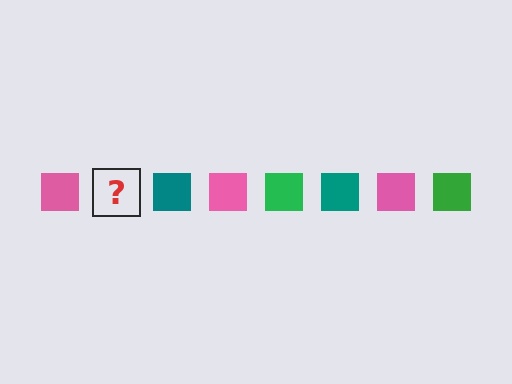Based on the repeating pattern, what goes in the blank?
The blank should be a green square.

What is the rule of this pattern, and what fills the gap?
The rule is that the pattern cycles through pink, green, teal squares. The gap should be filled with a green square.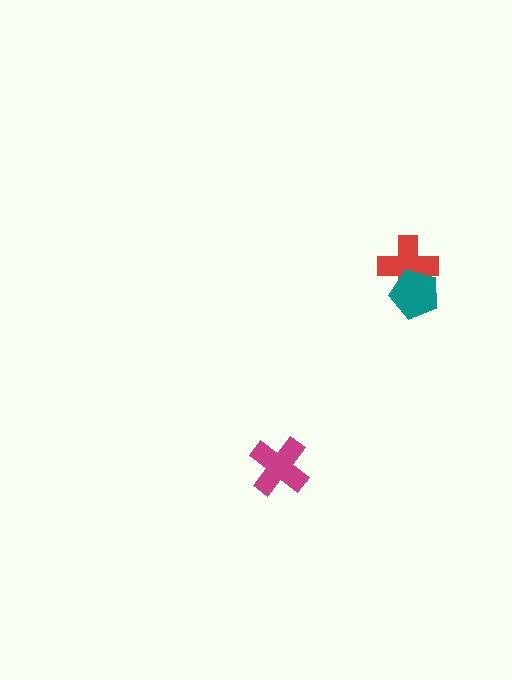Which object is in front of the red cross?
The teal pentagon is in front of the red cross.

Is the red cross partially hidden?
Yes, it is partially covered by another shape.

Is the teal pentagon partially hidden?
No, no other shape covers it.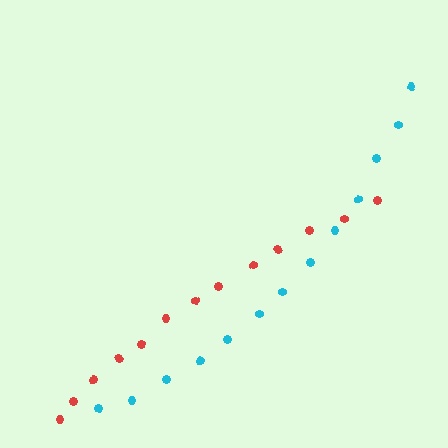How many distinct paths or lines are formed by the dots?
There are 2 distinct paths.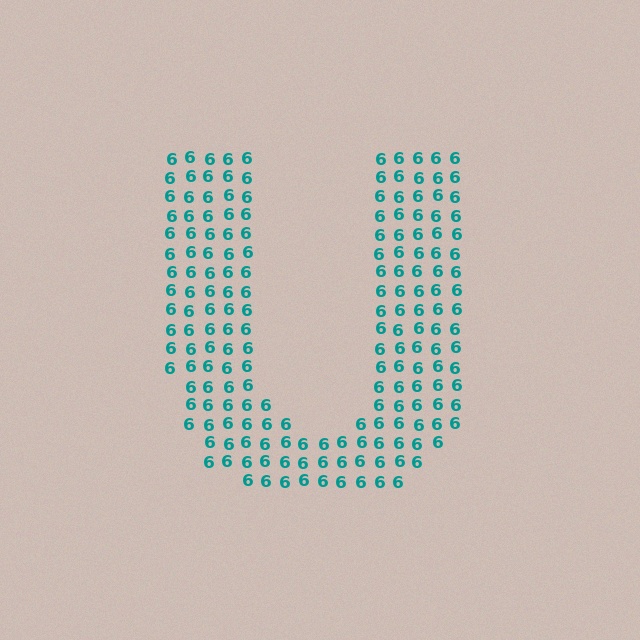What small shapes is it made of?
It is made of small digit 6's.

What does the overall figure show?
The overall figure shows the letter U.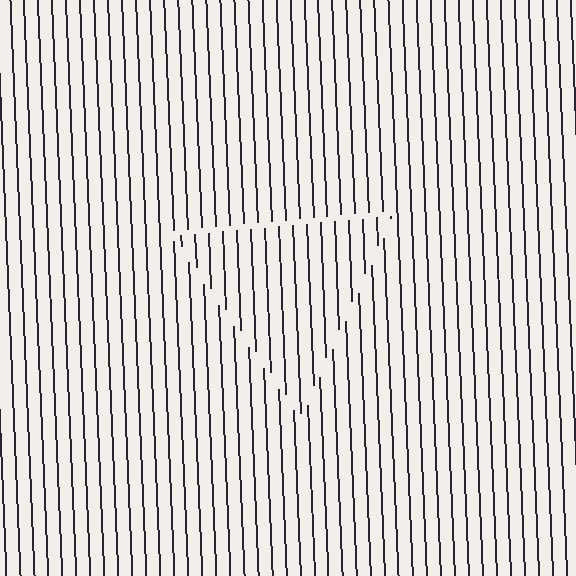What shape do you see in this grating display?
An illusory triangle. The interior of the shape contains the same grating, shifted by half a period — the contour is defined by the phase discontinuity where line-ends from the inner and outer gratings abut.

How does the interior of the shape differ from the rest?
The interior of the shape contains the same grating, shifted by half a period — the contour is defined by the phase discontinuity where line-ends from the inner and outer gratings abut.